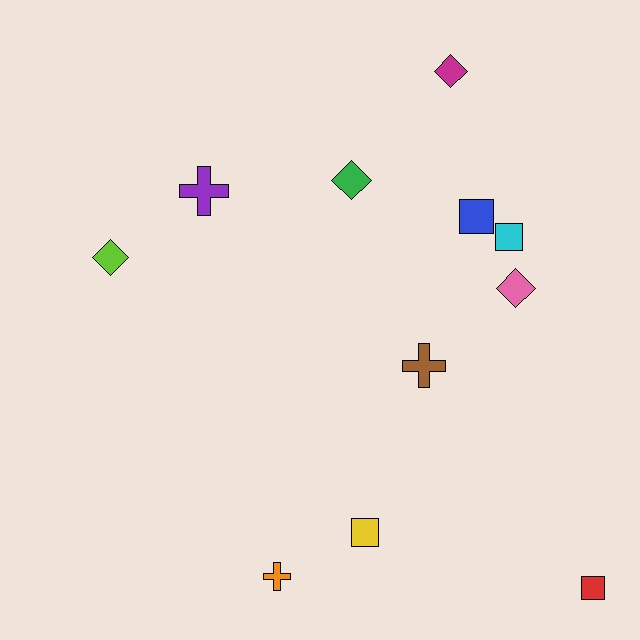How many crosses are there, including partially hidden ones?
There are 3 crosses.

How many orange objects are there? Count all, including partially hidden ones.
There is 1 orange object.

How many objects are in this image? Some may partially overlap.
There are 11 objects.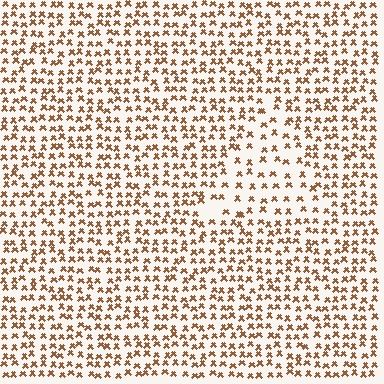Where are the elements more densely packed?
The elements are more densely packed outside the triangle boundary.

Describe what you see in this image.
The image contains small brown elements arranged at two different densities. A triangle-shaped region is visible where the elements are less densely packed than the surrounding area.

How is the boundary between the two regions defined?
The boundary is defined by a change in element density (approximately 1.8x ratio). All elements are the same color, size, and shape.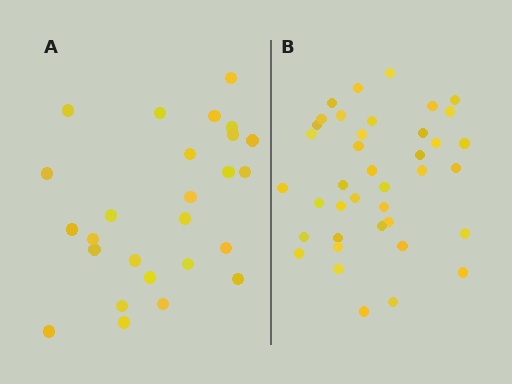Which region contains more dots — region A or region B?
Region B (the right region) has more dots.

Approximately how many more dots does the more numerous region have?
Region B has approximately 15 more dots than region A.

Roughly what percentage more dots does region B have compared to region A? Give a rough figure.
About 50% more.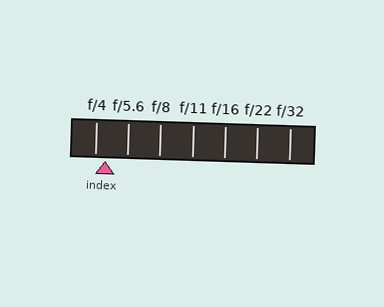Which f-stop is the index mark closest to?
The index mark is closest to f/4.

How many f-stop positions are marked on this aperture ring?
There are 7 f-stop positions marked.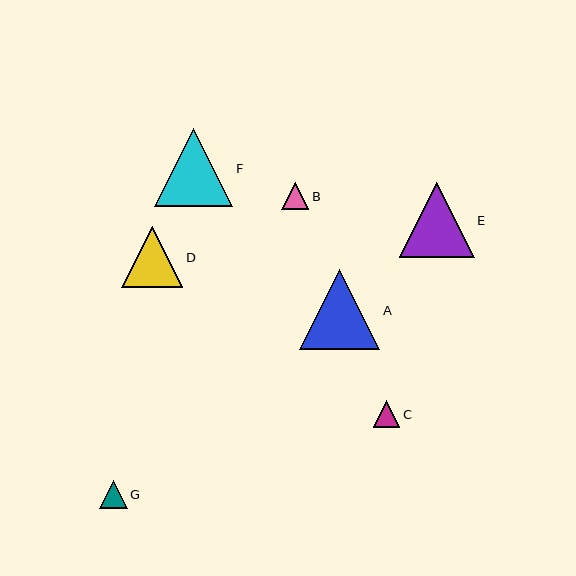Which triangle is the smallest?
Triangle C is the smallest with a size of approximately 27 pixels.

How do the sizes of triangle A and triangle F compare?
Triangle A and triangle F are approximately the same size.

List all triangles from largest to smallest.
From largest to smallest: A, F, E, D, G, B, C.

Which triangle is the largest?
Triangle A is the largest with a size of approximately 80 pixels.